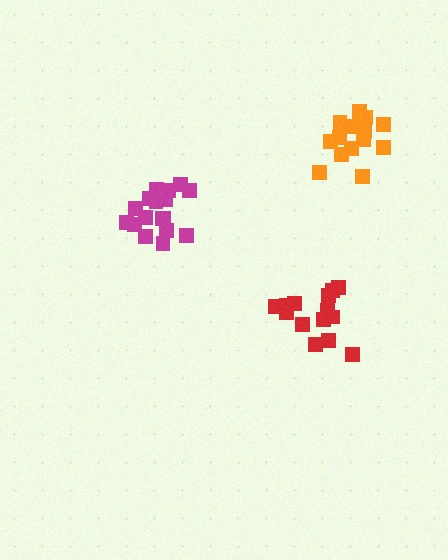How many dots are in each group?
Group 1: 18 dots, Group 2: 15 dots, Group 3: 14 dots (47 total).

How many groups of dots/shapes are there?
There are 3 groups.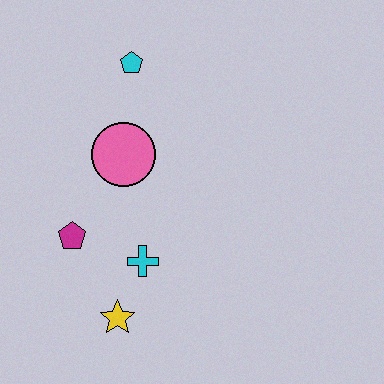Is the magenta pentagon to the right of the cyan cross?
No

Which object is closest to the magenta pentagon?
The cyan cross is closest to the magenta pentagon.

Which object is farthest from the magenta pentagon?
The cyan pentagon is farthest from the magenta pentagon.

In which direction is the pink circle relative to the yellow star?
The pink circle is above the yellow star.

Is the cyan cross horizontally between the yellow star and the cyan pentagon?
No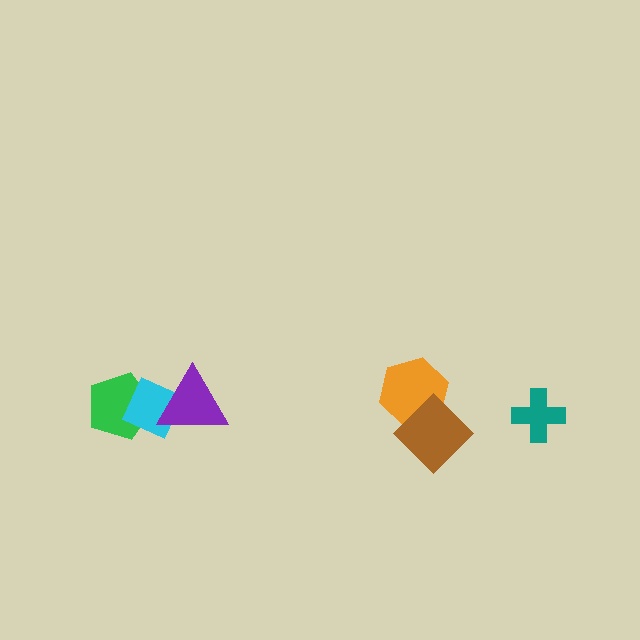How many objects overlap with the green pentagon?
1 object overlaps with the green pentagon.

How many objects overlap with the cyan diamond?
2 objects overlap with the cyan diamond.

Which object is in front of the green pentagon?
The cyan diamond is in front of the green pentagon.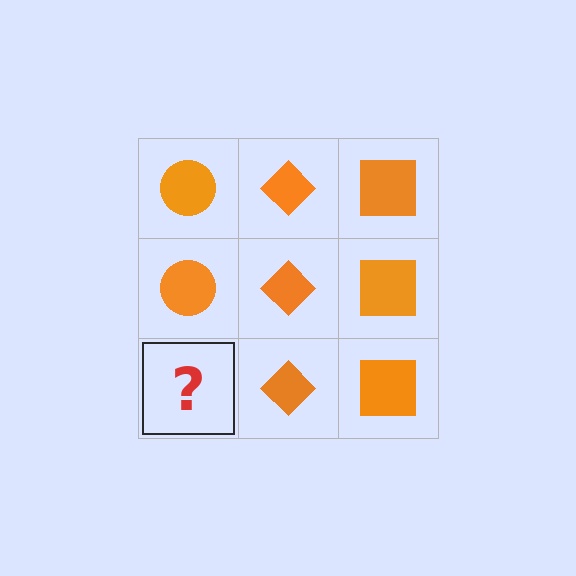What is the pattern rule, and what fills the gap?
The rule is that each column has a consistent shape. The gap should be filled with an orange circle.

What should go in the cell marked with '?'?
The missing cell should contain an orange circle.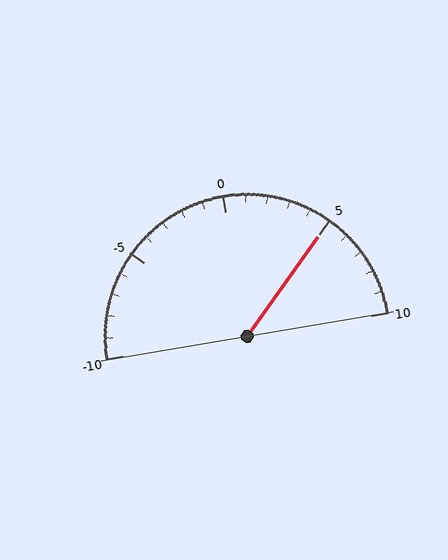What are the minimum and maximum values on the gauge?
The gauge ranges from -10 to 10.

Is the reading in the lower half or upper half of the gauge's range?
The reading is in the upper half of the range (-10 to 10).